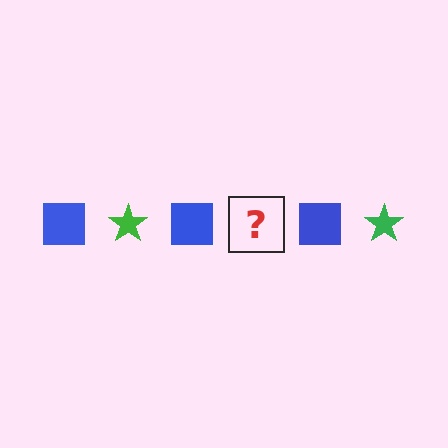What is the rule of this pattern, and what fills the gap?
The rule is that the pattern alternates between blue square and green star. The gap should be filled with a green star.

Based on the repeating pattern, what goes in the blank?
The blank should be a green star.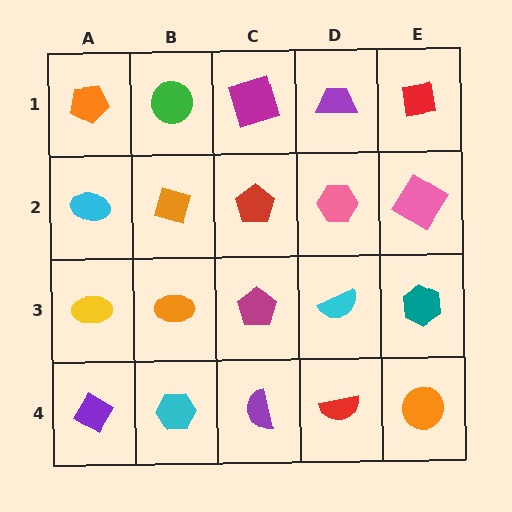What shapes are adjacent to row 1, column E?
A pink diamond (row 2, column E), a purple trapezoid (row 1, column D).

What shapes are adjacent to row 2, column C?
A magenta square (row 1, column C), a magenta pentagon (row 3, column C), an orange diamond (row 2, column B), a pink hexagon (row 2, column D).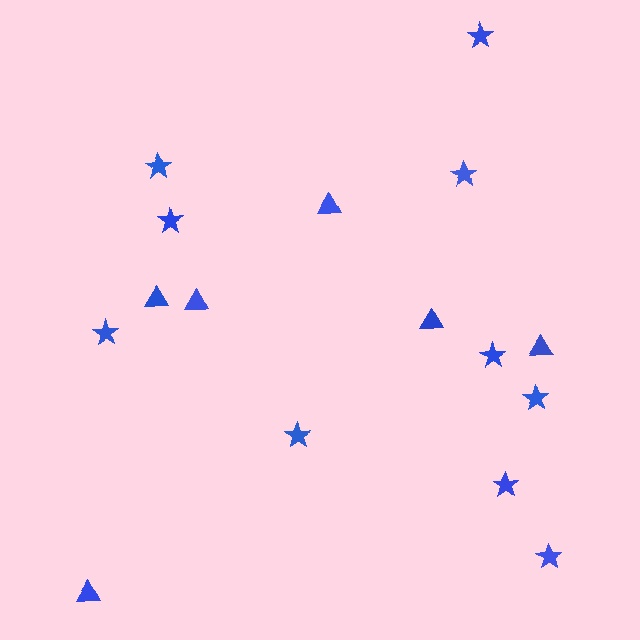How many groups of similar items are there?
There are 2 groups: one group of triangles (6) and one group of stars (10).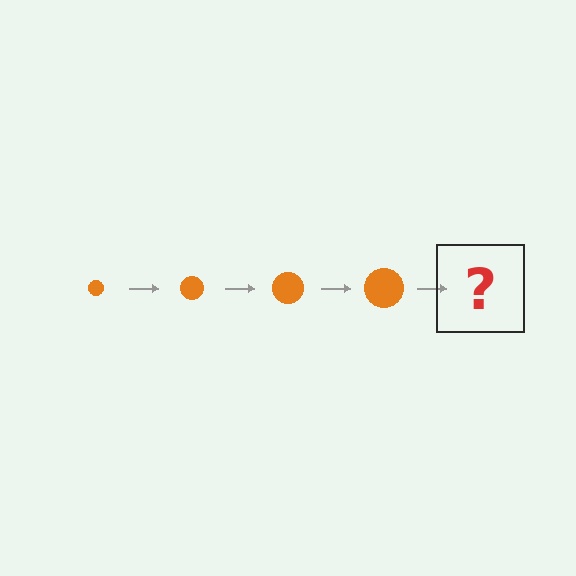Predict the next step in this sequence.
The next step is an orange circle, larger than the previous one.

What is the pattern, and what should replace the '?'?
The pattern is that the circle gets progressively larger each step. The '?' should be an orange circle, larger than the previous one.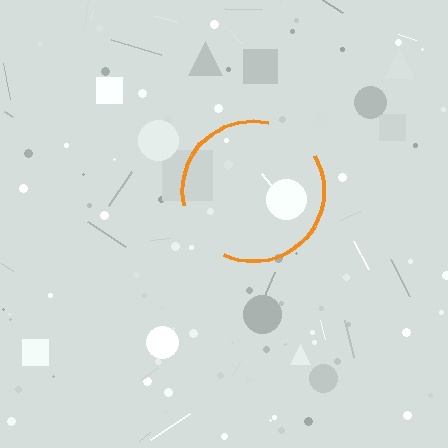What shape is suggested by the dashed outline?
The dashed outline suggests a circle.